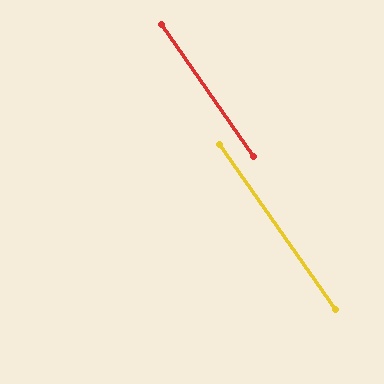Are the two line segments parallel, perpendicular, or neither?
Parallel — their directions differ by only 0.2°.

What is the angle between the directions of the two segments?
Approximately 0 degrees.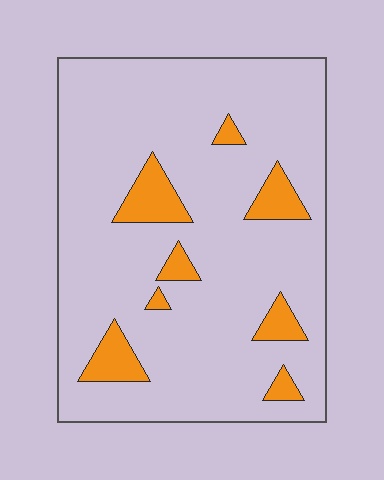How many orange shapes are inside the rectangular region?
8.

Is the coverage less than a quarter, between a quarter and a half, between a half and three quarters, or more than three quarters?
Less than a quarter.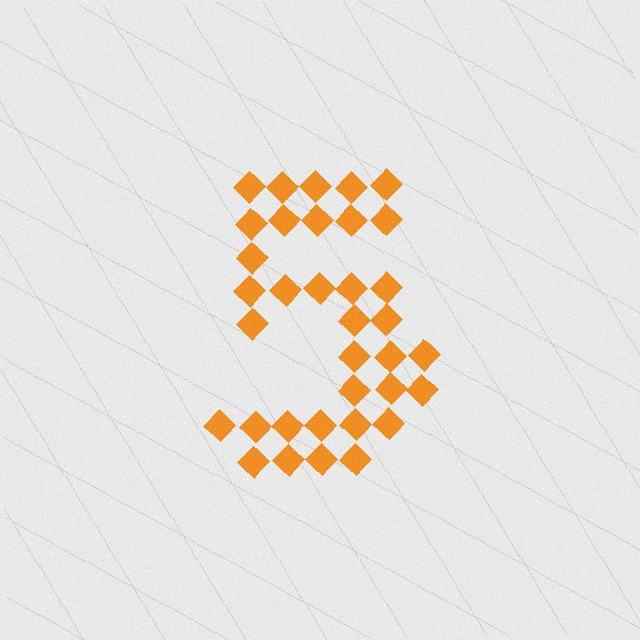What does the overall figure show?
The overall figure shows the digit 5.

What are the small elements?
The small elements are diamonds.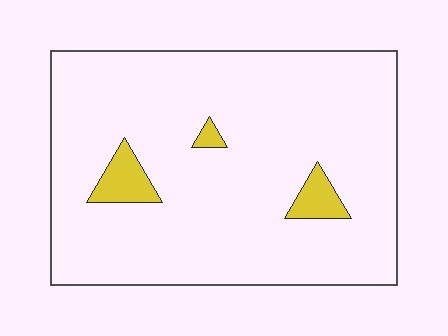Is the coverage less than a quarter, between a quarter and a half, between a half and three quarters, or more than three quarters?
Less than a quarter.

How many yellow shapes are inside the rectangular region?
3.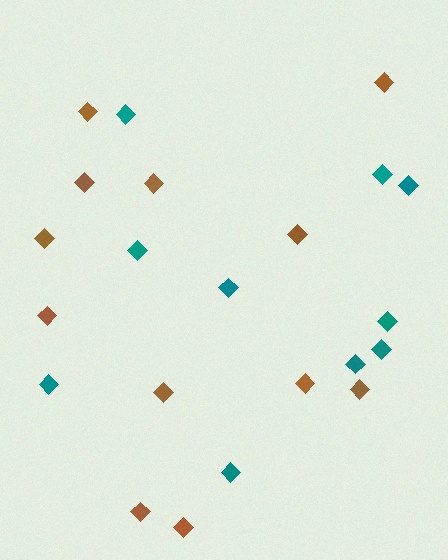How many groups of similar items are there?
There are 2 groups: one group of teal diamonds (10) and one group of brown diamonds (12).